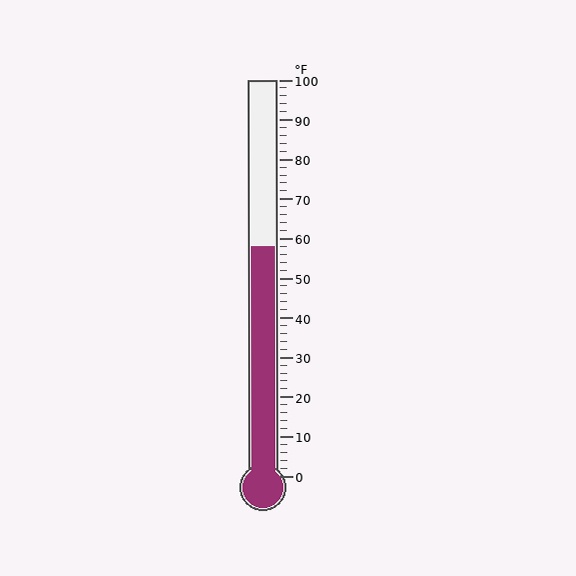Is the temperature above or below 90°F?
The temperature is below 90°F.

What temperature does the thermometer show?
The thermometer shows approximately 58°F.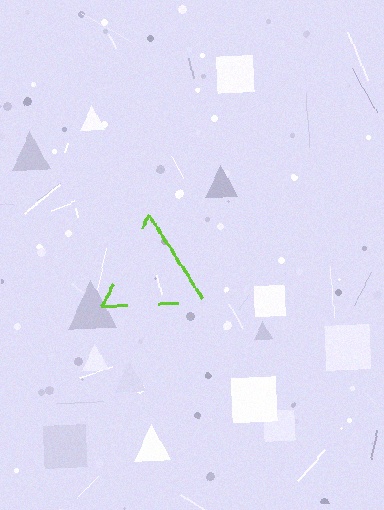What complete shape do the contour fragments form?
The contour fragments form a triangle.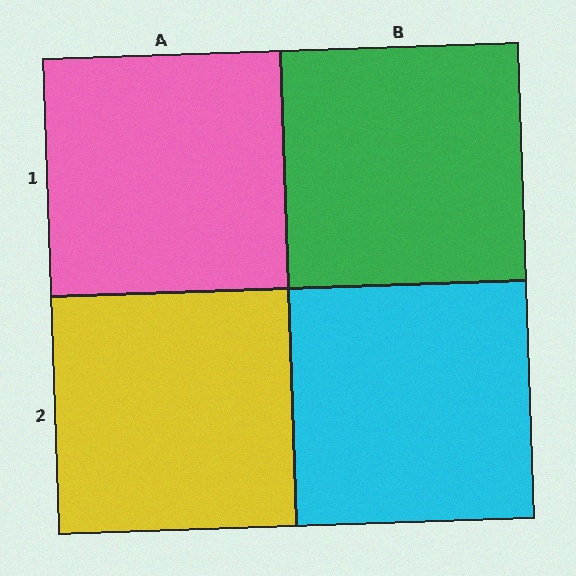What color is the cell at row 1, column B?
Green.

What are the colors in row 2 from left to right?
Yellow, cyan.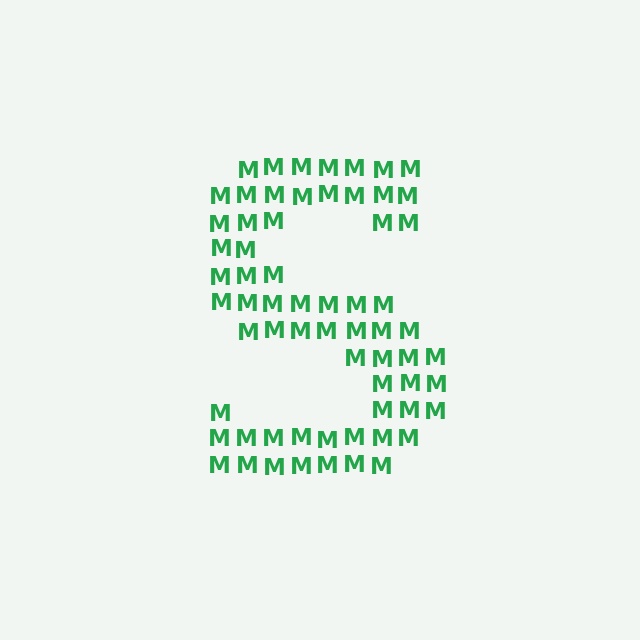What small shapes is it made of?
It is made of small letter M's.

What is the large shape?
The large shape is the letter S.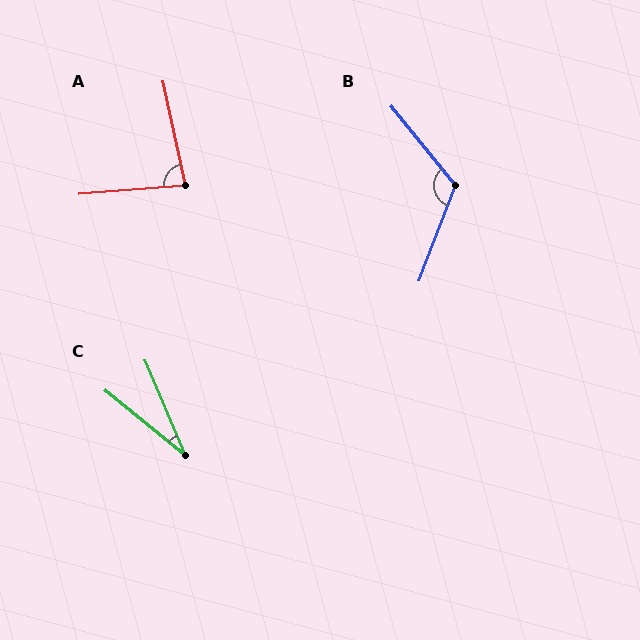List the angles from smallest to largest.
C (28°), A (83°), B (120°).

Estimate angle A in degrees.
Approximately 83 degrees.